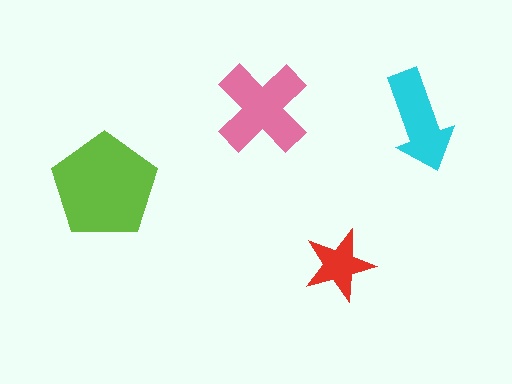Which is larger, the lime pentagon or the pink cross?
The lime pentagon.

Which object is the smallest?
The red star.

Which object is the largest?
The lime pentagon.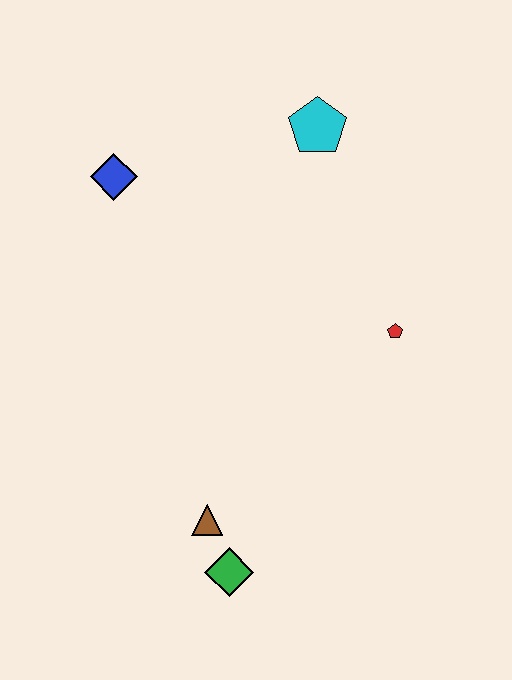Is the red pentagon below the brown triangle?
No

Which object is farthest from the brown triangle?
The cyan pentagon is farthest from the brown triangle.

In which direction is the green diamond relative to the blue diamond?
The green diamond is below the blue diamond.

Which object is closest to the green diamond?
The brown triangle is closest to the green diamond.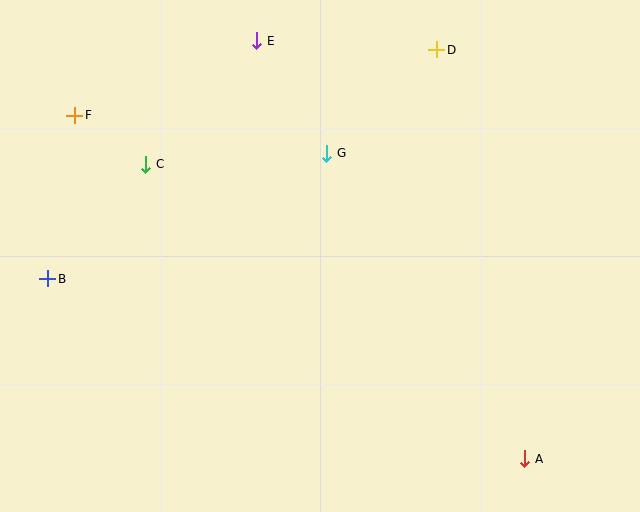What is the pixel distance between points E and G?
The distance between E and G is 133 pixels.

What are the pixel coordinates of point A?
Point A is at (525, 459).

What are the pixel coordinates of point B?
Point B is at (48, 279).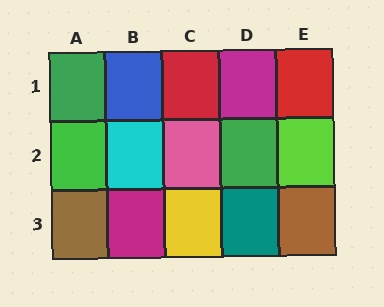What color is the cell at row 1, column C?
Red.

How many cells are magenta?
2 cells are magenta.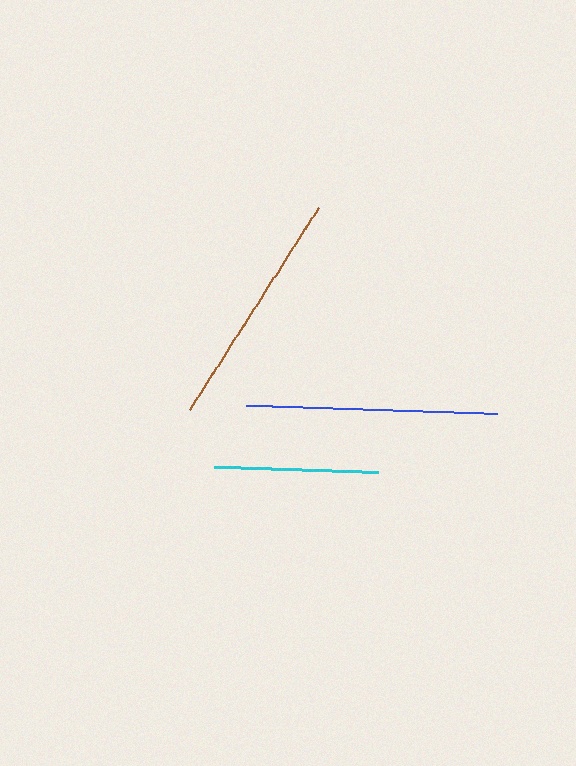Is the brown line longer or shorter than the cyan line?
The brown line is longer than the cyan line.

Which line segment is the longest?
The blue line is the longest at approximately 251 pixels.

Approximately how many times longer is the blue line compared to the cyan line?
The blue line is approximately 1.5 times the length of the cyan line.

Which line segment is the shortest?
The cyan line is the shortest at approximately 164 pixels.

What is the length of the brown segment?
The brown segment is approximately 240 pixels long.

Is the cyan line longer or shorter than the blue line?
The blue line is longer than the cyan line.